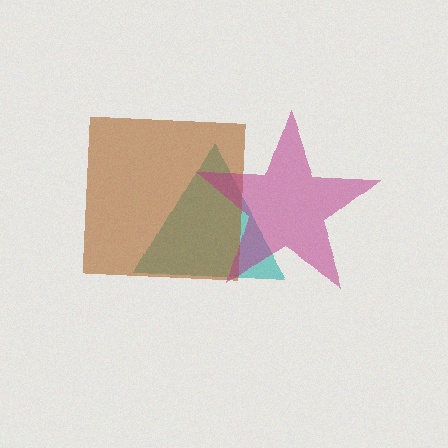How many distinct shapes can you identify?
There are 3 distinct shapes: a teal triangle, a brown square, a magenta star.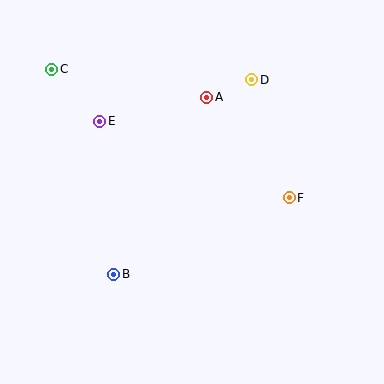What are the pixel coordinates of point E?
Point E is at (100, 121).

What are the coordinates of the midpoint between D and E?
The midpoint between D and E is at (176, 101).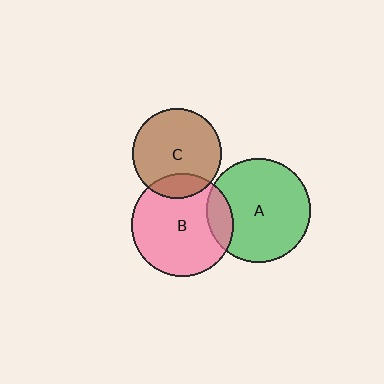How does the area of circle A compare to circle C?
Approximately 1.3 times.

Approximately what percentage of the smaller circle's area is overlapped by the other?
Approximately 15%.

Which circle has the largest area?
Circle A (green).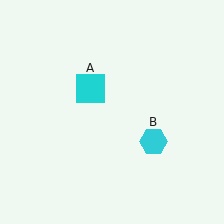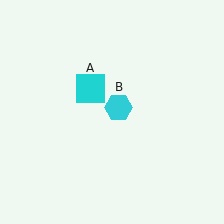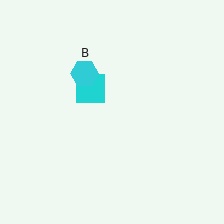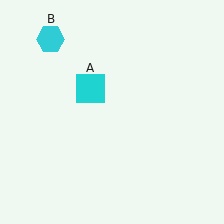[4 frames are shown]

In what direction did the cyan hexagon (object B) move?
The cyan hexagon (object B) moved up and to the left.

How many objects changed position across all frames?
1 object changed position: cyan hexagon (object B).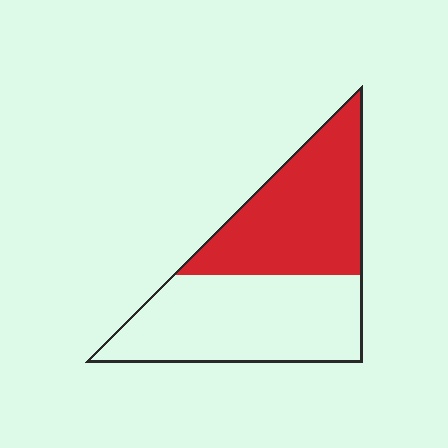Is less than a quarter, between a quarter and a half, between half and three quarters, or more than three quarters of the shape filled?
Between a quarter and a half.